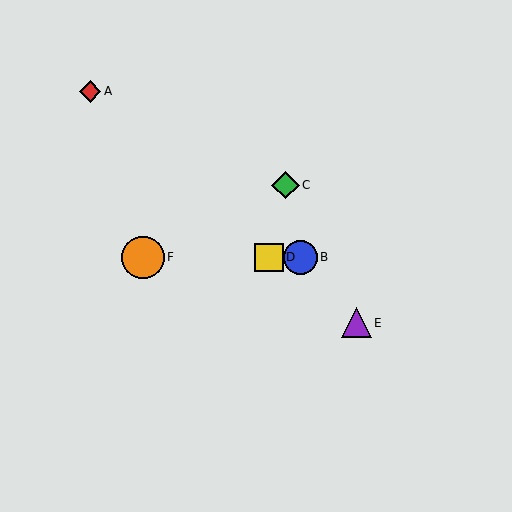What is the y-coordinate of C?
Object C is at y≈185.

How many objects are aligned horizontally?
3 objects (B, D, F) are aligned horizontally.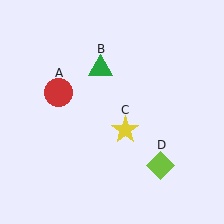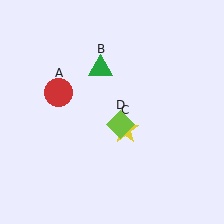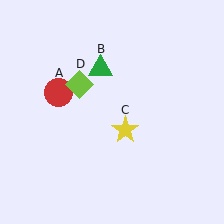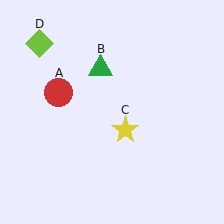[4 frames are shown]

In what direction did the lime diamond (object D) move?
The lime diamond (object D) moved up and to the left.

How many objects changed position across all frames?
1 object changed position: lime diamond (object D).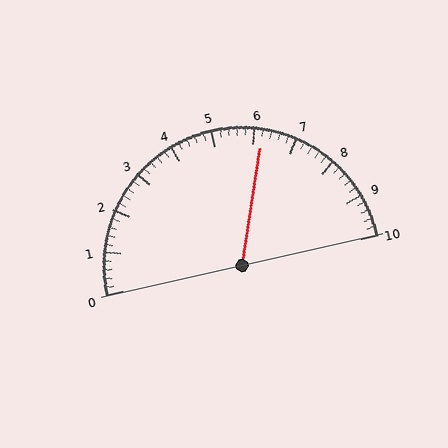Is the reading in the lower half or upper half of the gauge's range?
The reading is in the upper half of the range (0 to 10).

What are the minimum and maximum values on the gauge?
The gauge ranges from 0 to 10.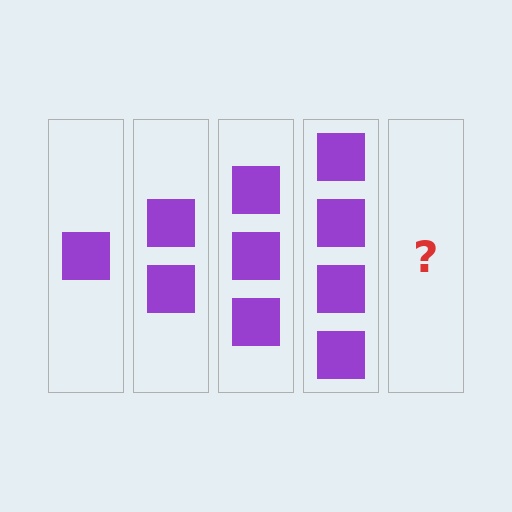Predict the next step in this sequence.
The next step is 5 squares.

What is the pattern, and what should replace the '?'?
The pattern is that each step adds one more square. The '?' should be 5 squares.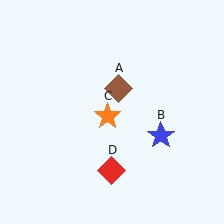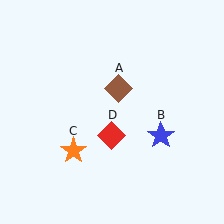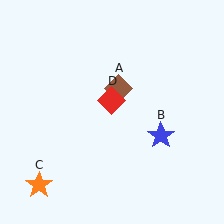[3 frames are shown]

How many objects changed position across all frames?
2 objects changed position: orange star (object C), red diamond (object D).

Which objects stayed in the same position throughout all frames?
Brown diamond (object A) and blue star (object B) remained stationary.